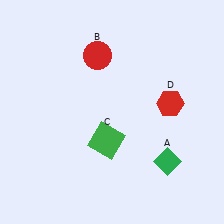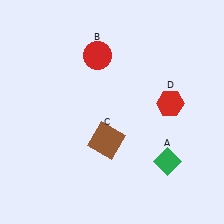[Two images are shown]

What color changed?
The square (C) changed from green in Image 1 to brown in Image 2.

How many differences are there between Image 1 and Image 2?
There is 1 difference between the two images.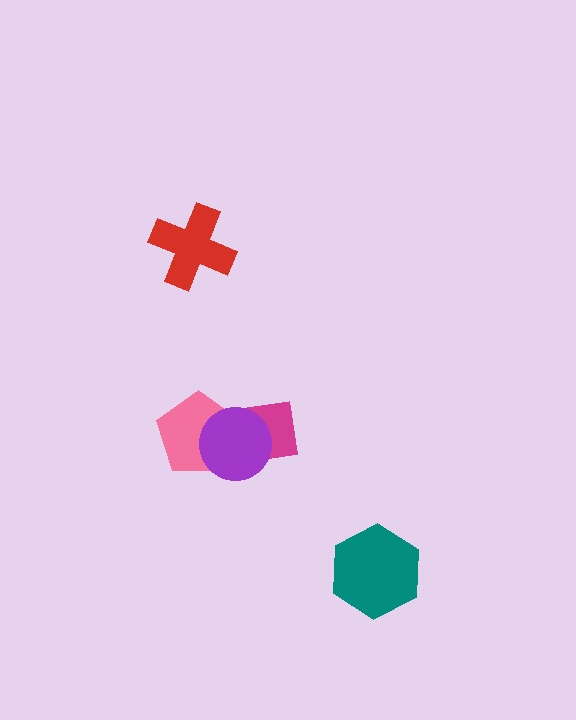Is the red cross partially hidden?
No, no other shape covers it.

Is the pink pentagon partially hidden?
Yes, it is partially covered by another shape.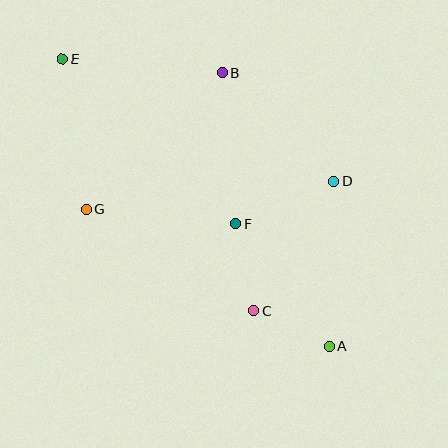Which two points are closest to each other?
Points A and C are closest to each other.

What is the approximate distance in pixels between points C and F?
The distance between C and F is approximately 89 pixels.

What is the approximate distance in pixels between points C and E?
The distance between C and E is approximately 317 pixels.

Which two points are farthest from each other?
Points A and E are farthest from each other.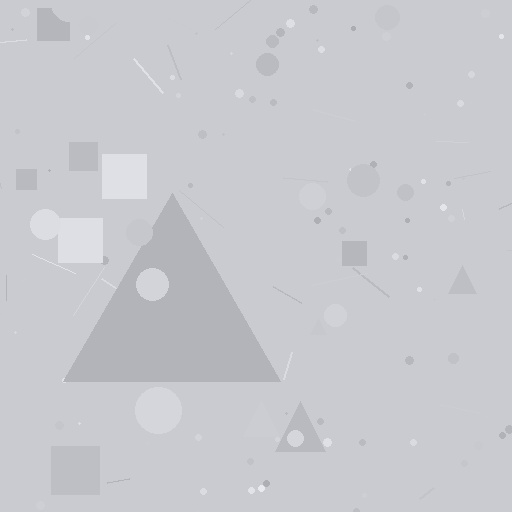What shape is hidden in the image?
A triangle is hidden in the image.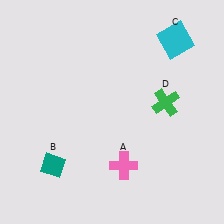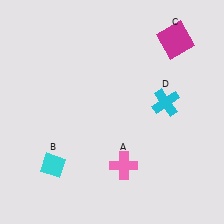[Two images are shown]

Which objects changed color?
B changed from teal to cyan. C changed from cyan to magenta. D changed from green to cyan.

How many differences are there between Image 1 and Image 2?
There are 3 differences between the two images.